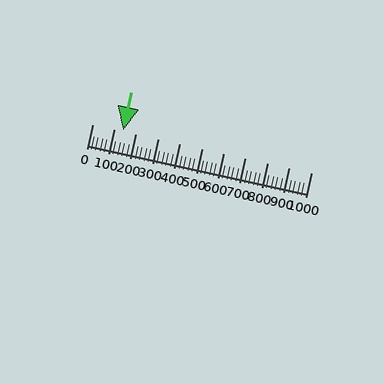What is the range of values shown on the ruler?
The ruler shows values from 0 to 1000.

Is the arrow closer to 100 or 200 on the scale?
The arrow is closer to 100.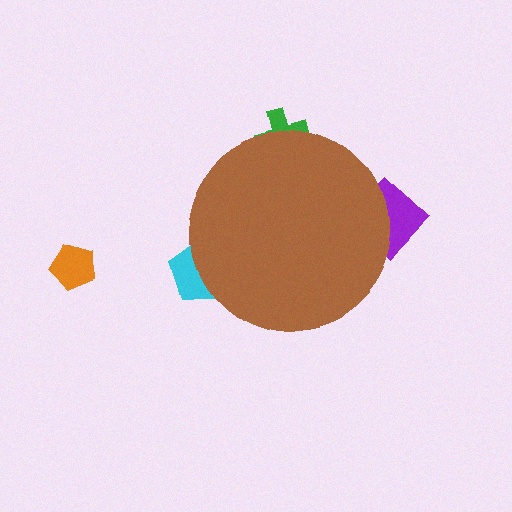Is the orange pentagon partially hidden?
No, the orange pentagon is fully visible.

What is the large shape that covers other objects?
A brown circle.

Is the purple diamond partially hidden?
Yes, the purple diamond is partially hidden behind the brown circle.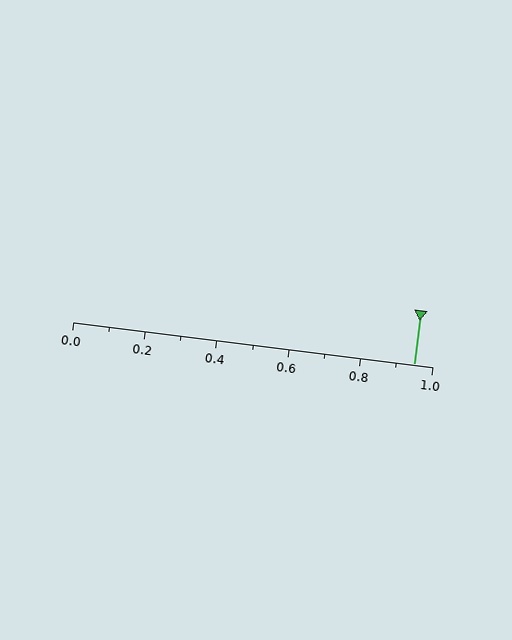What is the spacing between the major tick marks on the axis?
The major ticks are spaced 0.2 apart.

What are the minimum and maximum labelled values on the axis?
The axis runs from 0.0 to 1.0.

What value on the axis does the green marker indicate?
The marker indicates approximately 0.95.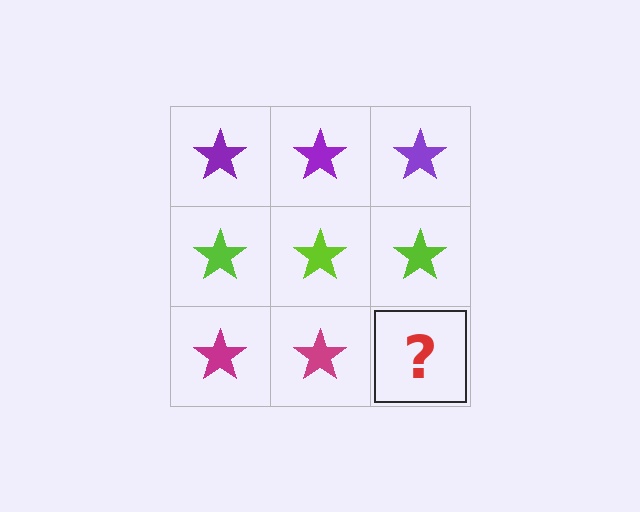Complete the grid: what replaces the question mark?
The question mark should be replaced with a magenta star.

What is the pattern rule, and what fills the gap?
The rule is that each row has a consistent color. The gap should be filled with a magenta star.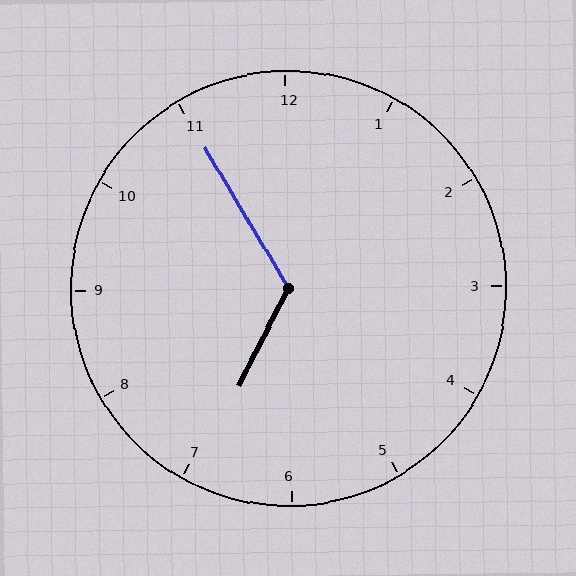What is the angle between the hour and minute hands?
Approximately 122 degrees.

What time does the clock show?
6:55.